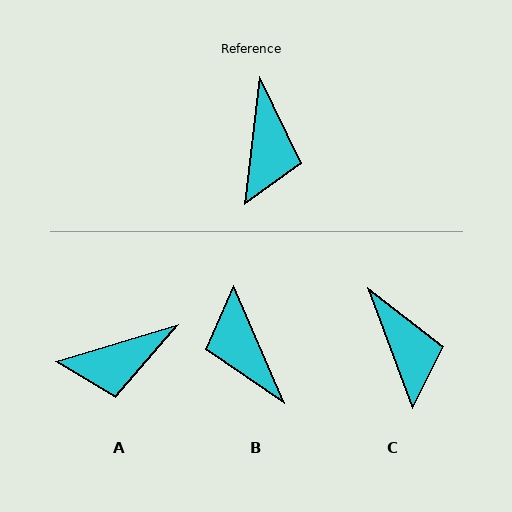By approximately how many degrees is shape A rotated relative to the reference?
Approximately 66 degrees clockwise.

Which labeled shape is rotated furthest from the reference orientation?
B, about 150 degrees away.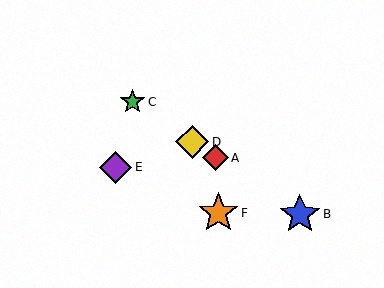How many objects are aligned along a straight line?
4 objects (A, B, C, D) are aligned along a straight line.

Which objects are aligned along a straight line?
Objects A, B, C, D are aligned along a straight line.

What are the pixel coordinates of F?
Object F is at (218, 213).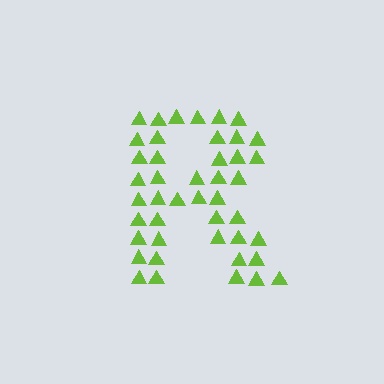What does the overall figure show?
The overall figure shows the letter R.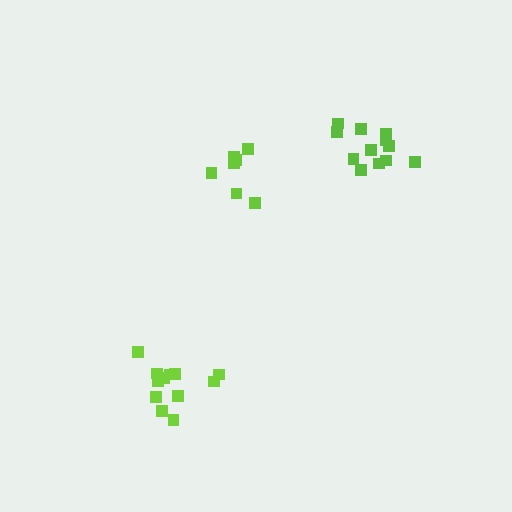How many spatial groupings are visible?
There are 3 spatial groupings.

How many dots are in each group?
Group 1: 12 dots, Group 2: 12 dots, Group 3: 7 dots (31 total).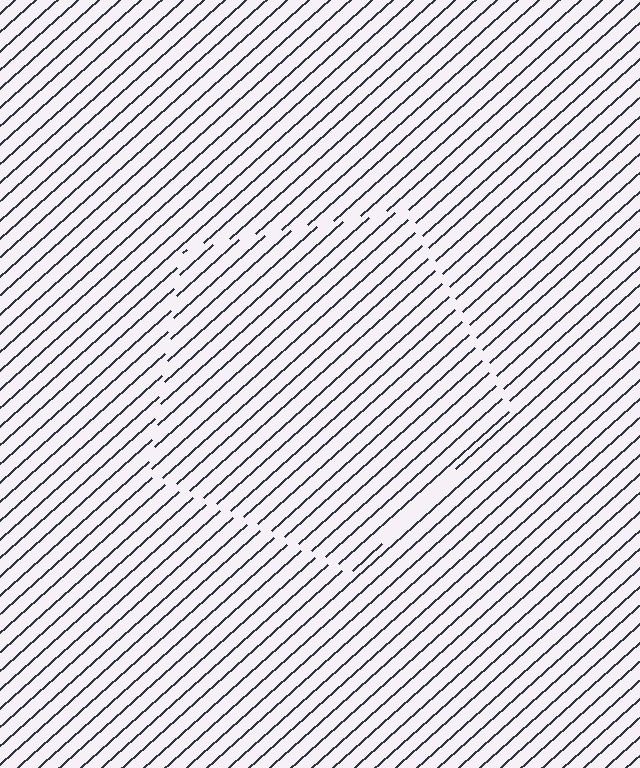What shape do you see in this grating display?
An illusory pentagon. The interior of the shape contains the same grating, shifted by half a period — the contour is defined by the phase discontinuity where line-ends from the inner and outer gratings abut.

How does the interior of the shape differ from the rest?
The interior of the shape contains the same grating, shifted by half a period — the contour is defined by the phase discontinuity where line-ends from the inner and outer gratings abut.